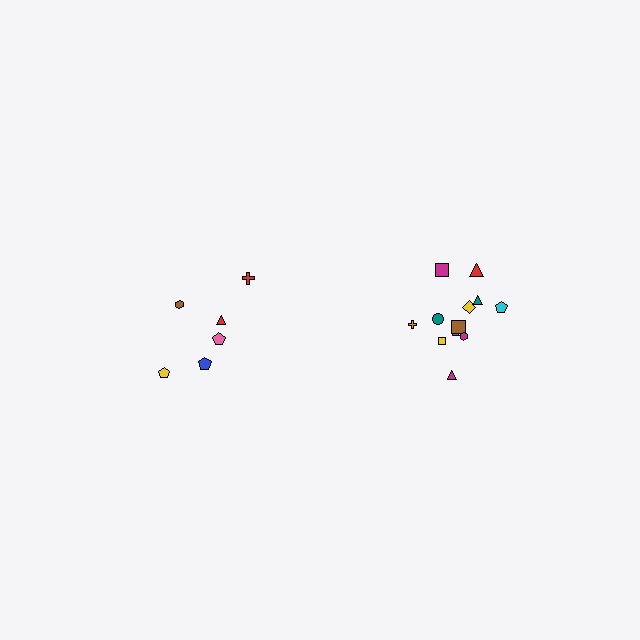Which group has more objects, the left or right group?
The right group.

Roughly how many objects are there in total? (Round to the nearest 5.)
Roughly 20 objects in total.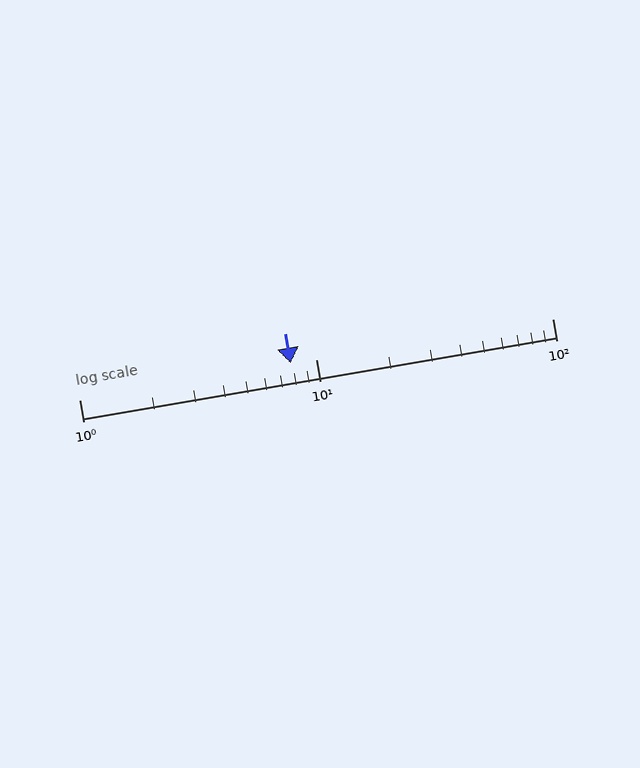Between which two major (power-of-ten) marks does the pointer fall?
The pointer is between 1 and 10.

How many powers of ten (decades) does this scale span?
The scale spans 2 decades, from 1 to 100.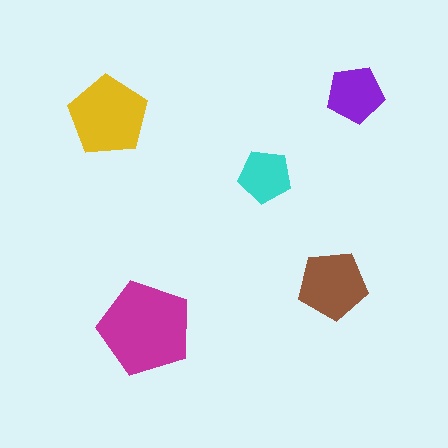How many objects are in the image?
There are 5 objects in the image.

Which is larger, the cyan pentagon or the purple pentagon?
The purple one.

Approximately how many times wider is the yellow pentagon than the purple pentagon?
About 1.5 times wider.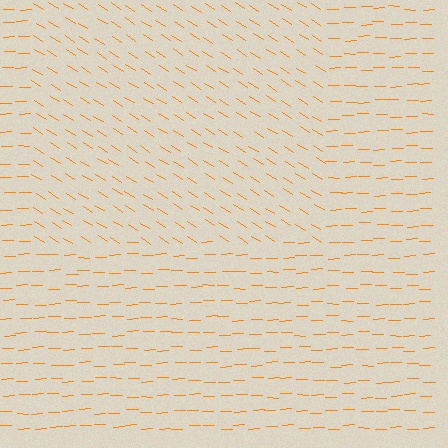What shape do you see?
I see a rectangle.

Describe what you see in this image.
The image is filled with small orange line segments. A rectangle region in the image has lines oriented differently from the surrounding lines, creating a visible texture boundary.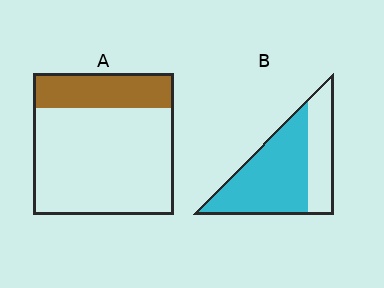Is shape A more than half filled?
No.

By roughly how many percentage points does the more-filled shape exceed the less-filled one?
By roughly 40 percentage points (B over A).